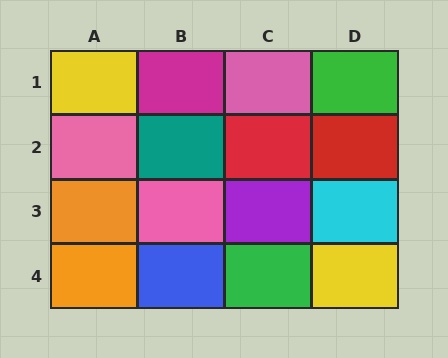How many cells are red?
2 cells are red.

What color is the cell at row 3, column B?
Pink.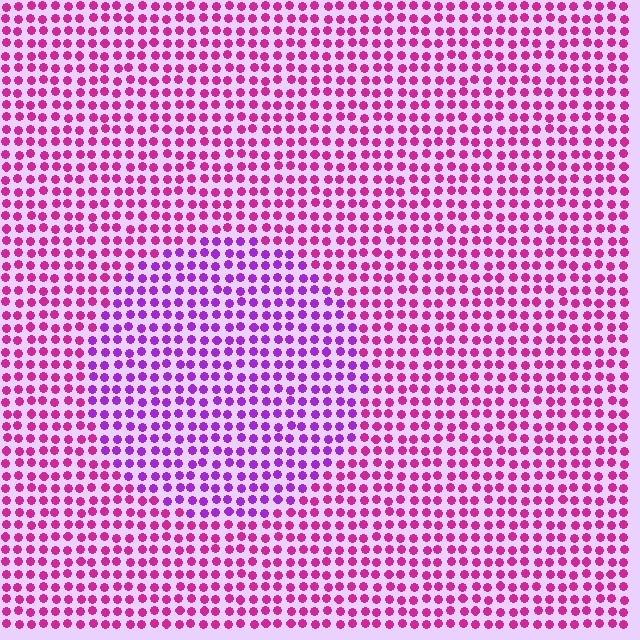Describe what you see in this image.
The image is filled with small magenta elements in a uniform arrangement. A circle-shaped region is visible where the elements are tinted to a slightly different hue, forming a subtle color boundary.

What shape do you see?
I see a circle.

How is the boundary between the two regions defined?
The boundary is defined purely by a slight shift in hue (about 37 degrees). Spacing, size, and orientation are identical on both sides.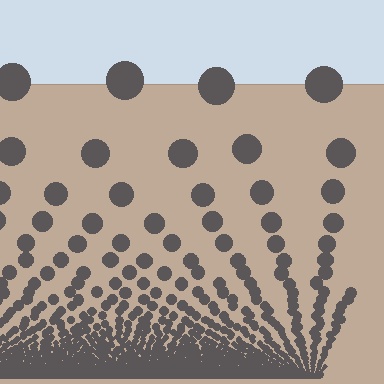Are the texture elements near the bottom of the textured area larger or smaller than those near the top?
Smaller. The gradient is inverted — elements near the bottom are smaller and denser.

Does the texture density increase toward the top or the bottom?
Density increases toward the bottom.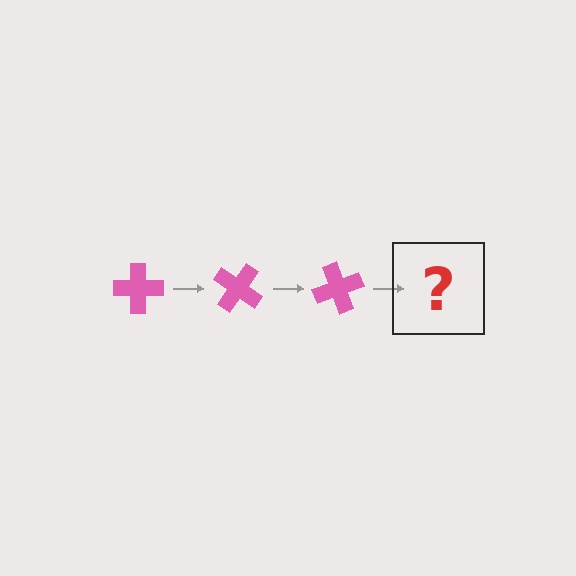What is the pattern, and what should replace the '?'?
The pattern is that the cross rotates 35 degrees each step. The '?' should be a pink cross rotated 105 degrees.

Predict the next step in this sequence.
The next step is a pink cross rotated 105 degrees.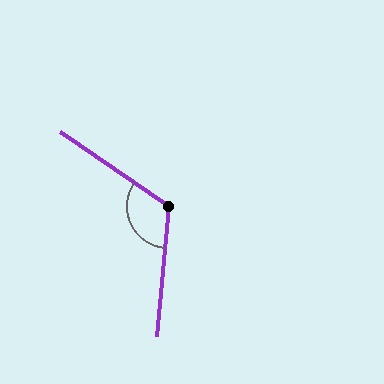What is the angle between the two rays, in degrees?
Approximately 119 degrees.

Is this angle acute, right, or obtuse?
It is obtuse.